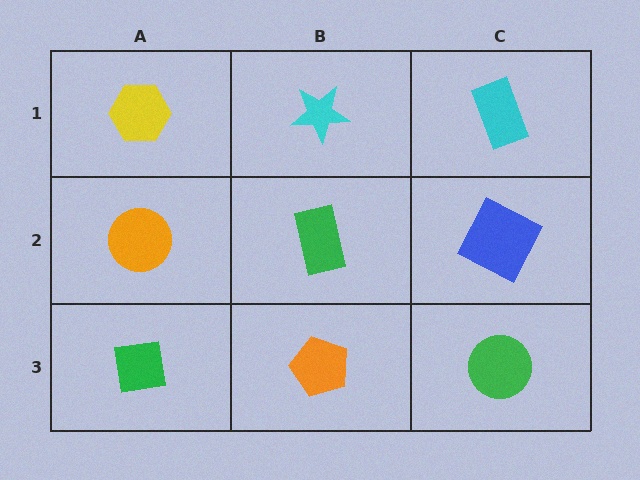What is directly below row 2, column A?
A green square.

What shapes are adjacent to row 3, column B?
A green rectangle (row 2, column B), a green square (row 3, column A), a green circle (row 3, column C).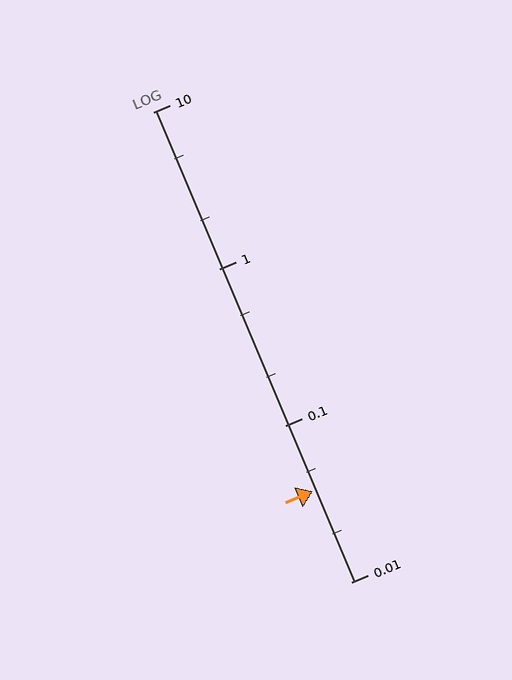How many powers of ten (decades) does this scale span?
The scale spans 3 decades, from 0.01 to 10.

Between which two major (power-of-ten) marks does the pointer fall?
The pointer is between 0.01 and 0.1.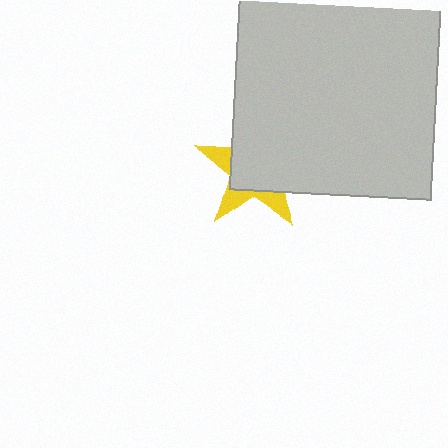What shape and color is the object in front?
The object in front is a light gray square.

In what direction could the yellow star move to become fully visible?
The yellow star could move toward the lower-left. That would shift it out from behind the light gray square entirely.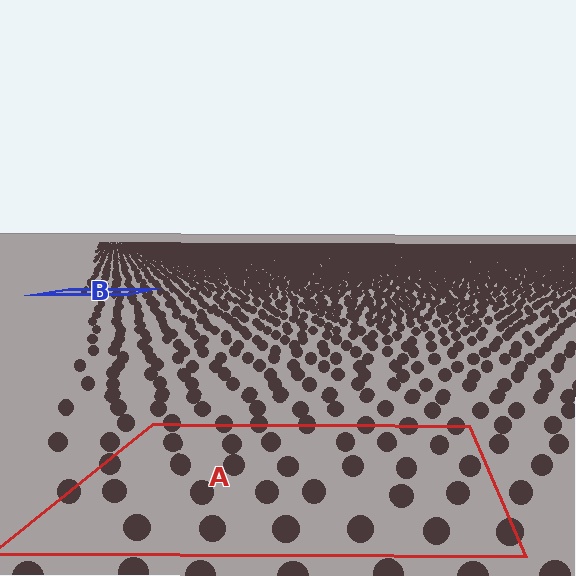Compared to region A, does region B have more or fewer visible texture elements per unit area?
Region B has more texture elements per unit area — they are packed more densely because it is farther away.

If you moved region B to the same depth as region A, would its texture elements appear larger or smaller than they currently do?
They would appear larger. At a closer depth, the same texture elements are projected at a bigger on-screen size.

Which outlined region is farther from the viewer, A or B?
Region B is farther from the viewer — the texture elements inside it appear smaller and more densely packed.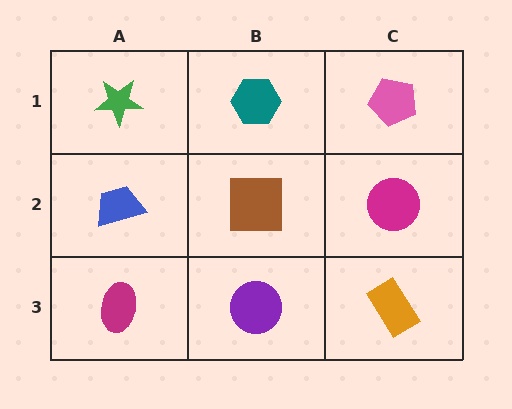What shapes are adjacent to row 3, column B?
A brown square (row 2, column B), a magenta ellipse (row 3, column A), an orange rectangle (row 3, column C).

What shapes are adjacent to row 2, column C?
A pink pentagon (row 1, column C), an orange rectangle (row 3, column C), a brown square (row 2, column B).